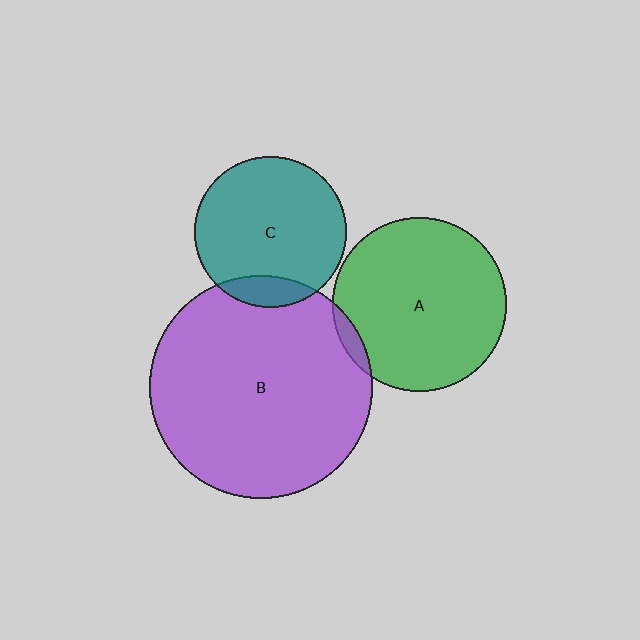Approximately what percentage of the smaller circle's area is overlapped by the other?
Approximately 5%.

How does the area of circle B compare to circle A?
Approximately 1.7 times.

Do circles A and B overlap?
Yes.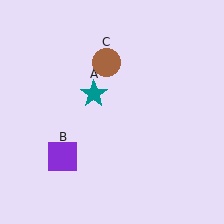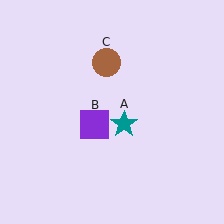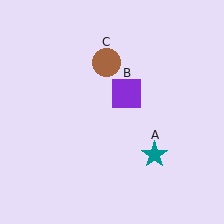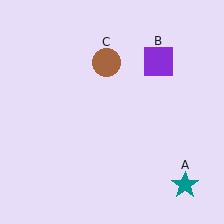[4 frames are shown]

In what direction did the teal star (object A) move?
The teal star (object A) moved down and to the right.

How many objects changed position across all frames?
2 objects changed position: teal star (object A), purple square (object B).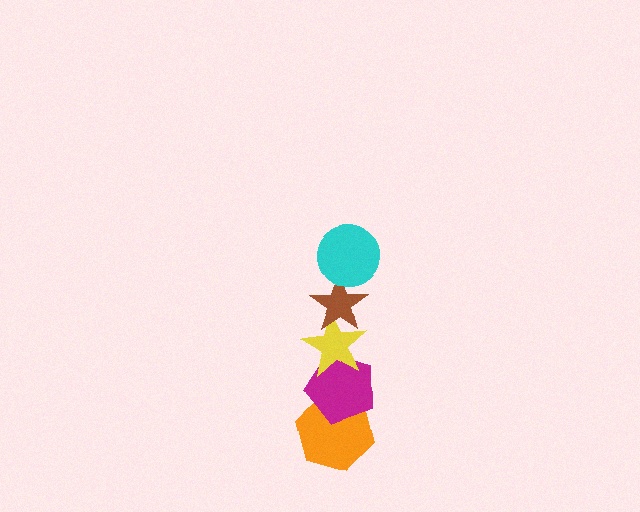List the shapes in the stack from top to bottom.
From top to bottom: the cyan circle, the brown star, the yellow star, the magenta pentagon, the orange hexagon.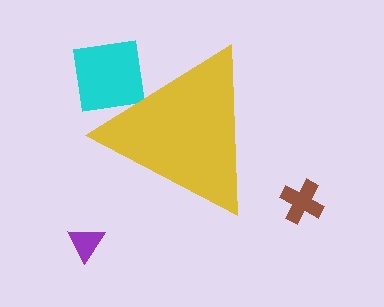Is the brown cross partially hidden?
No, the brown cross is fully visible.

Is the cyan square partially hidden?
Yes, the cyan square is partially hidden behind the yellow triangle.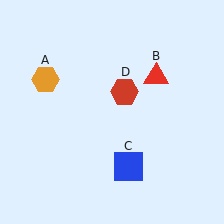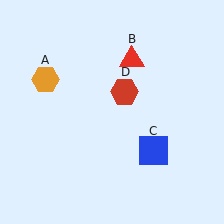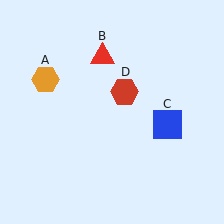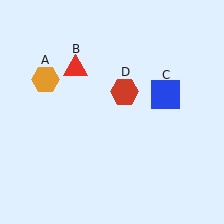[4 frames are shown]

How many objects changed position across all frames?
2 objects changed position: red triangle (object B), blue square (object C).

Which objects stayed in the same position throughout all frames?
Orange hexagon (object A) and red hexagon (object D) remained stationary.